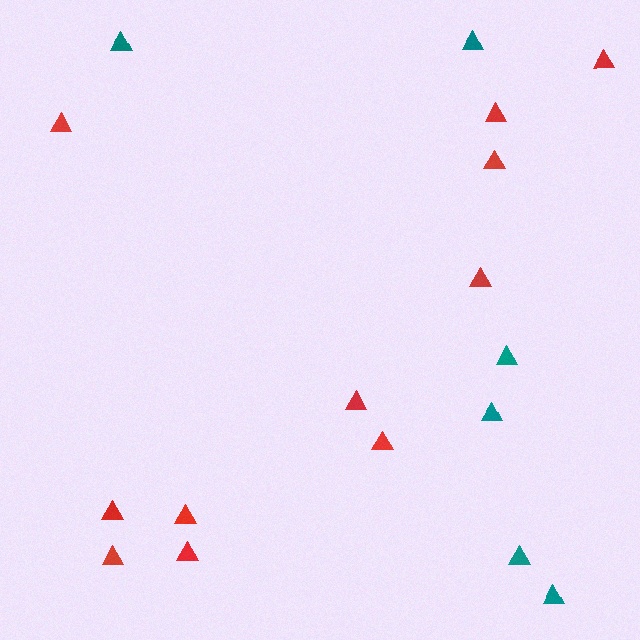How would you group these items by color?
There are 2 groups: one group of teal triangles (6) and one group of red triangles (11).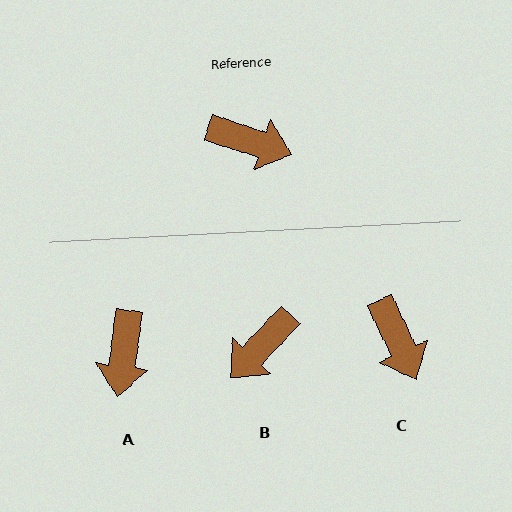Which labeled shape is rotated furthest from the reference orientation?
B, about 115 degrees away.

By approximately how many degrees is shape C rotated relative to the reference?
Approximately 47 degrees clockwise.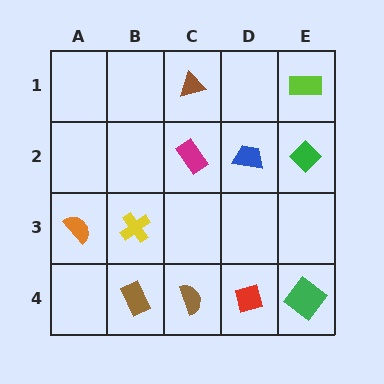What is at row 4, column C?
A brown semicircle.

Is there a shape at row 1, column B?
No, that cell is empty.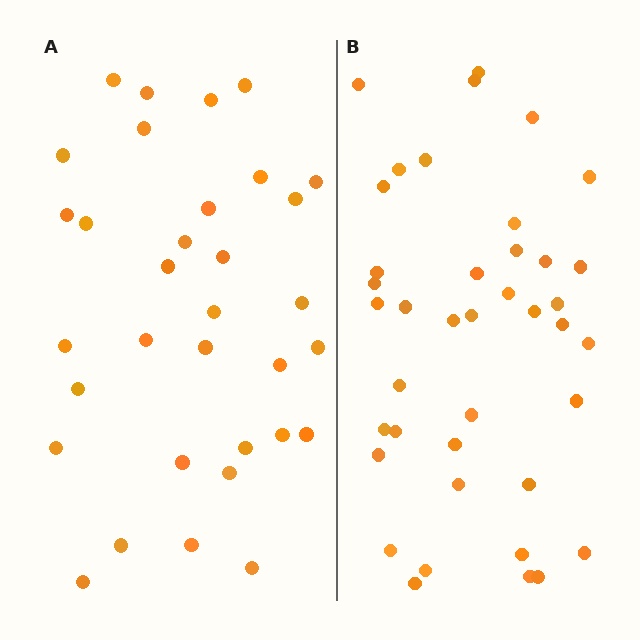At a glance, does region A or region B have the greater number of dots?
Region B (the right region) has more dots.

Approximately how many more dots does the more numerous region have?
Region B has roughly 8 or so more dots than region A.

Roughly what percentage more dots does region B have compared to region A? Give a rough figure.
About 20% more.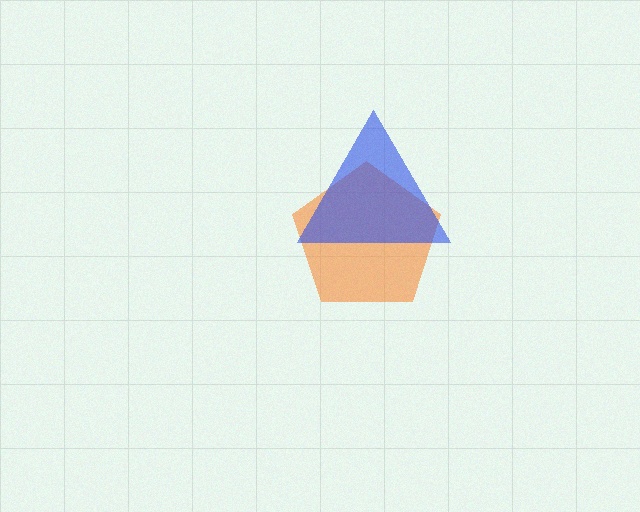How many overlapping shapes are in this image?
There are 2 overlapping shapes in the image.